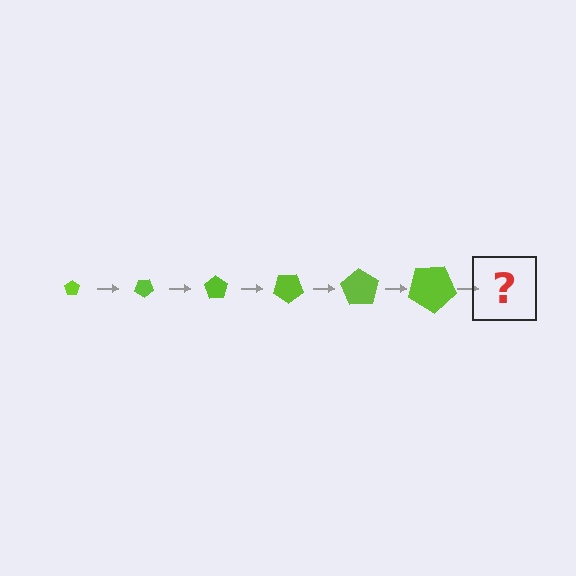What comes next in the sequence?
The next element should be a pentagon, larger than the previous one and rotated 210 degrees from the start.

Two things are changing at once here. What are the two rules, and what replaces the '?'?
The two rules are that the pentagon grows larger each step and it rotates 35 degrees each step. The '?' should be a pentagon, larger than the previous one and rotated 210 degrees from the start.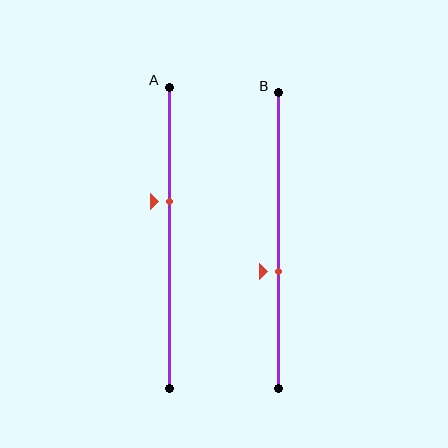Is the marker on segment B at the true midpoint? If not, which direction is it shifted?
No, the marker on segment B is shifted downward by about 11% of the segment length.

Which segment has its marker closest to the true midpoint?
Segment B has its marker closest to the true midpoint.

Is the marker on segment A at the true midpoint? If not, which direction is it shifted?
No, the marker on segment A is shifted upward by about 12% of the segment length.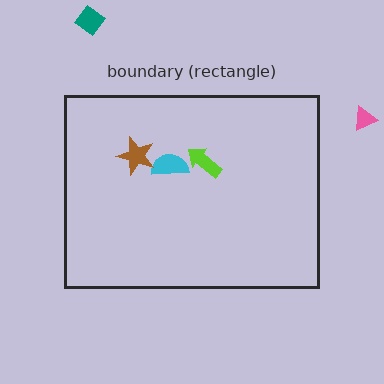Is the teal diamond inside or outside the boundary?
Outside.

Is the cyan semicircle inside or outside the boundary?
Inside.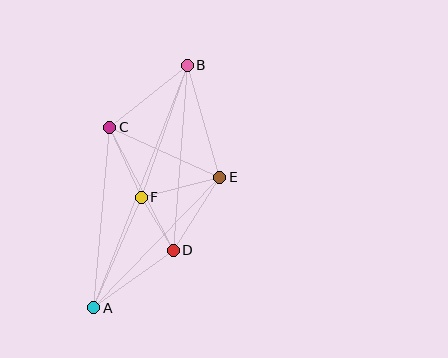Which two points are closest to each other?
Points D and F are closest to each other.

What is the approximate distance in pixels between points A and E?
The distance between A and E is approximately 181 pixels.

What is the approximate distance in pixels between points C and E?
The distance between C and E is approximately 121 pixels.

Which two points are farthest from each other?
Points A and B are farthest from each other.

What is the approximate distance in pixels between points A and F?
The distance between A and F is approximately 120 pixels.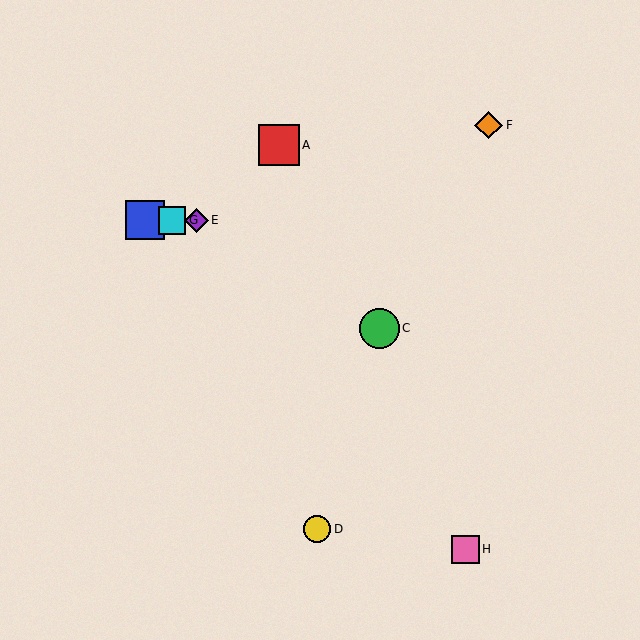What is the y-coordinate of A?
Object A is at y≈145.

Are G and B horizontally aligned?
Yes, both are at y≈220.